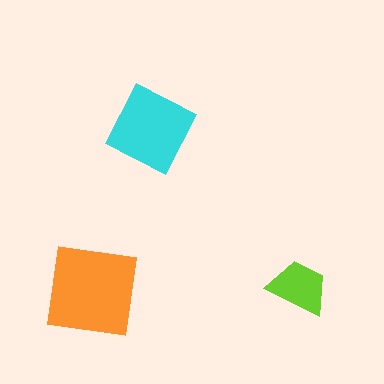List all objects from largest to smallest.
The orange square, the cyan diamond, the lime trapezoid.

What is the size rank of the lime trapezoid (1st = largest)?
3rd.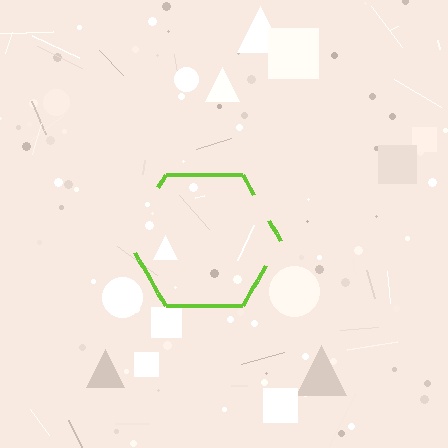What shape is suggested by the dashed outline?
The dashed outline suggests a hexagon.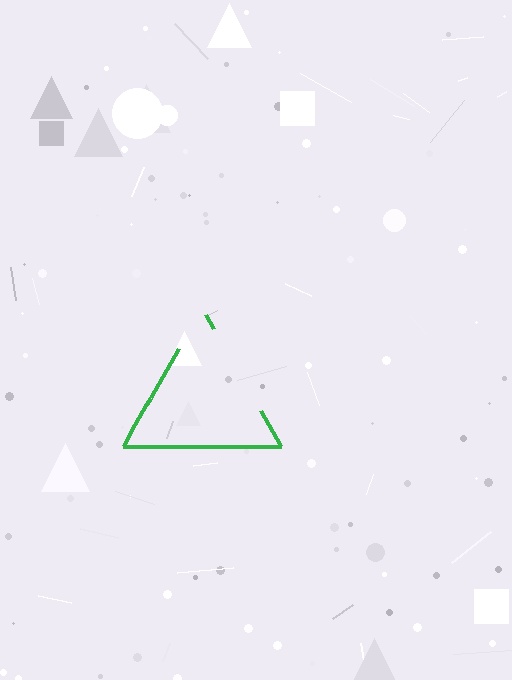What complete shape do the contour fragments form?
The contour fragments form a triangle.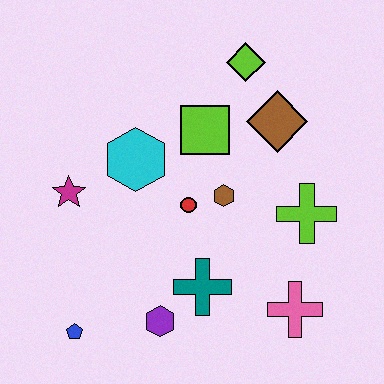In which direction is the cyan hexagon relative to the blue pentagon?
The cyan hexagon is above the blue pentagon.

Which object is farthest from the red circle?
The blue pentagon is farthest from the red circle.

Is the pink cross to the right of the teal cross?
Yes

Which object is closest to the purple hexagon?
The teal cross is closest to the purple hexagon.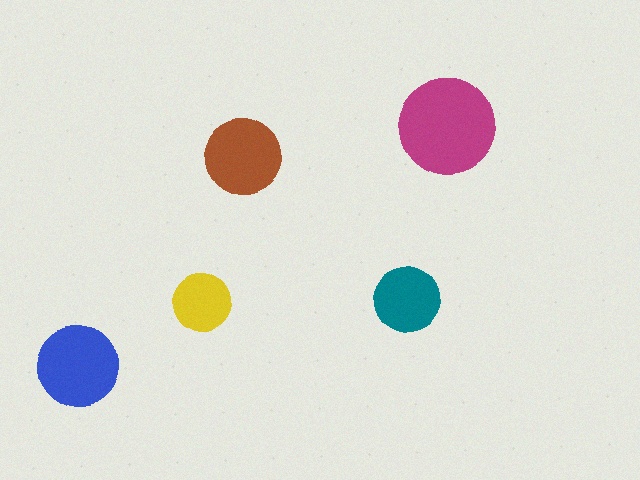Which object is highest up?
The magenta circle is topmost.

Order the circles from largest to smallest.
the magenta one, the blue one, the brown one, the teal one, the yellow one.